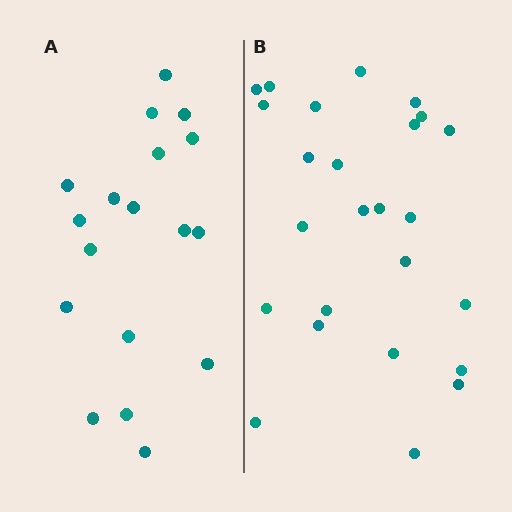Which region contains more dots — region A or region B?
Region B (the right region) has more dots.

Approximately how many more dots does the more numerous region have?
Region B has roughly 8 or so more dots than region A.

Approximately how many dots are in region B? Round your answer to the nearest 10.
About 20 dots. (The exact count is 25, which rounds to 20.)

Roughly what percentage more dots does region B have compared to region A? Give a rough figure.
About 40% more.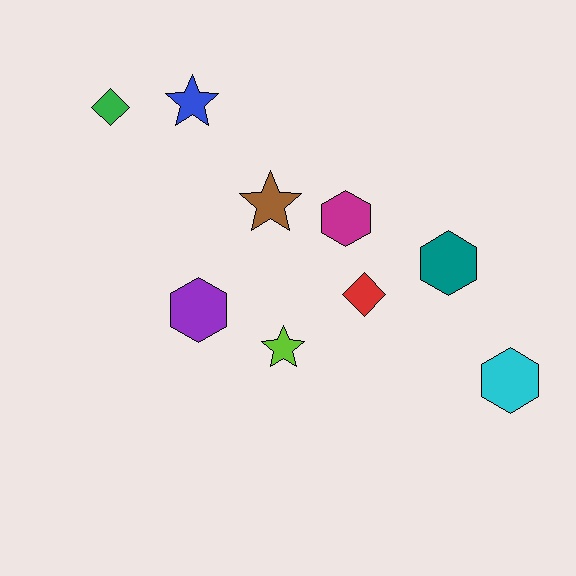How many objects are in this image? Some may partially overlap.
There are 9 objects.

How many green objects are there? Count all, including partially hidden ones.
There is 1 green object.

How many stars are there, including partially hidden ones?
There are 3 stars.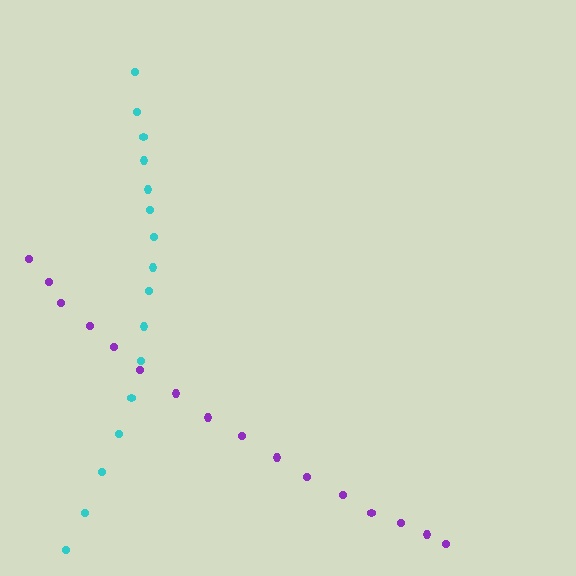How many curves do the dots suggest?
There are 2 distinct paths.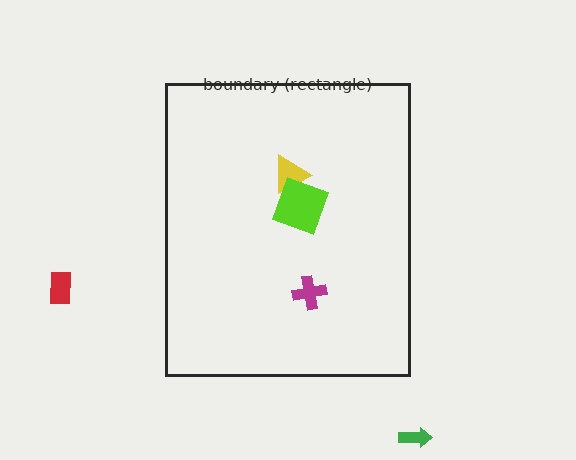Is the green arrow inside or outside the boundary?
Outside.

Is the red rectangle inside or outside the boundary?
Outside.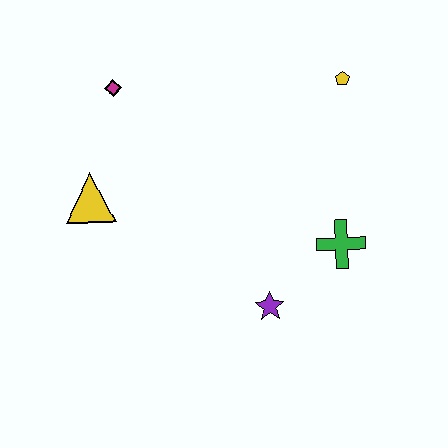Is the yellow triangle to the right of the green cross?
No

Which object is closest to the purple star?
The green cross is closest to the purple star.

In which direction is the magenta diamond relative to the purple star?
The magenta diamond is above the purple star.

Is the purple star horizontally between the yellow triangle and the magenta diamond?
No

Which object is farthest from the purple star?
The magenta diamond is farthest from the purple star.